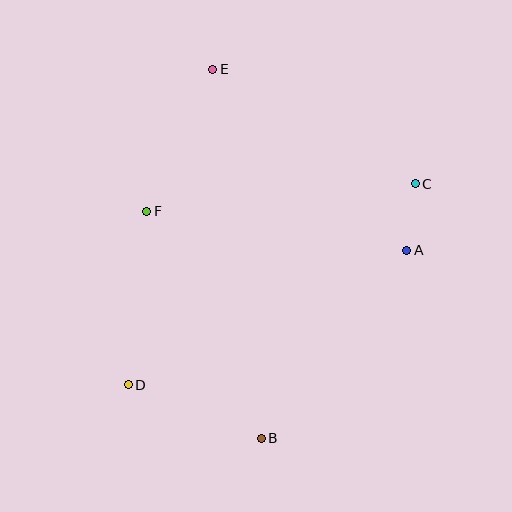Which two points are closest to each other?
Points A and C are closest to each other.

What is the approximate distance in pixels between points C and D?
The distance between C and D is approximately 351 pixels.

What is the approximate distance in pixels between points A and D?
The distance between A and D is approximately 309 pixels.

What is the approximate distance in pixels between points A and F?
The distance between A and F is approximately 263 pixels.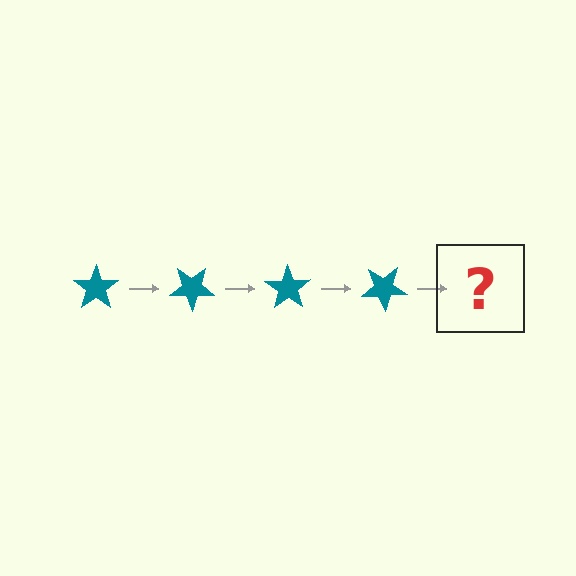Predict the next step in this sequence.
The next step is a teal star rotated 140 degrees.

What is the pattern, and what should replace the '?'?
The pattern is that the star rotates 35 degrees each step. The '?' should be a teal star rotated 140 degrees.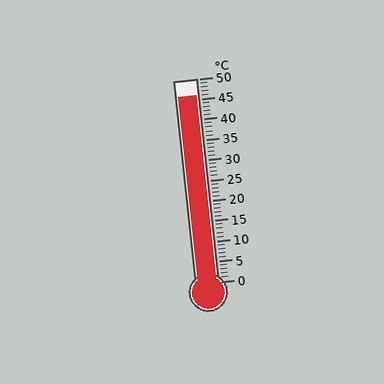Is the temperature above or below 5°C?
The temperature is above 5°C.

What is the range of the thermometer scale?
The thermometer scale ranges from 0°C to 50°C.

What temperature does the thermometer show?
The thermometer shows approximately 46°C.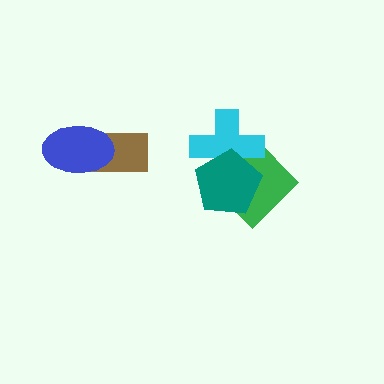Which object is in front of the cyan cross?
The teal pentagon is in front of the cyan cross.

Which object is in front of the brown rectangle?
The blue ellipse is in front of the brown rectangle.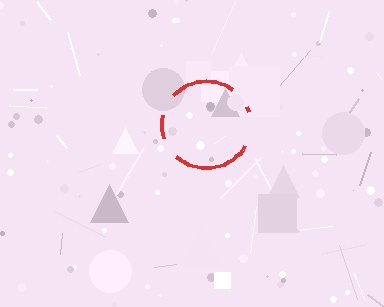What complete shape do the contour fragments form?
The contour fragments form a circle.